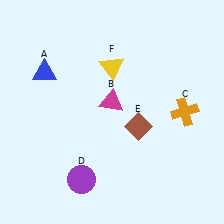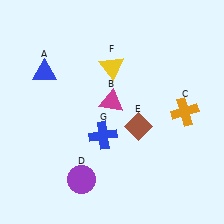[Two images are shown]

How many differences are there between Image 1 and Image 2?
There is 1 difference between the two images.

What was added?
A blue cross (G) was added in Image 2.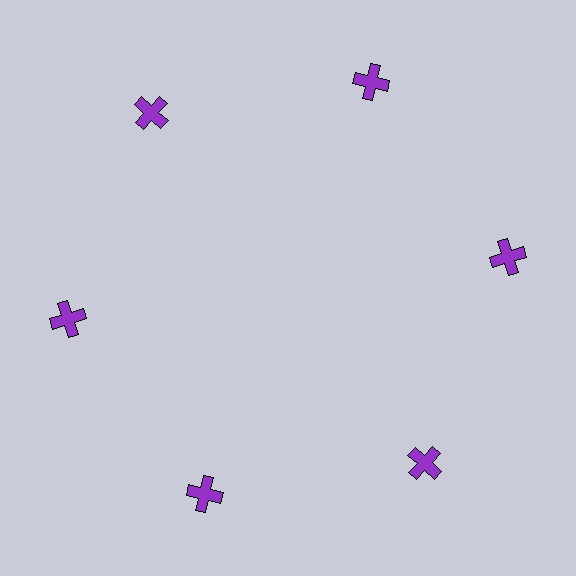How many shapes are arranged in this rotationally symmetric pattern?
There are 6 shapes, arranged in 6 groups of 1.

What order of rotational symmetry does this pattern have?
This pattern has 6-fold rotational symmetry.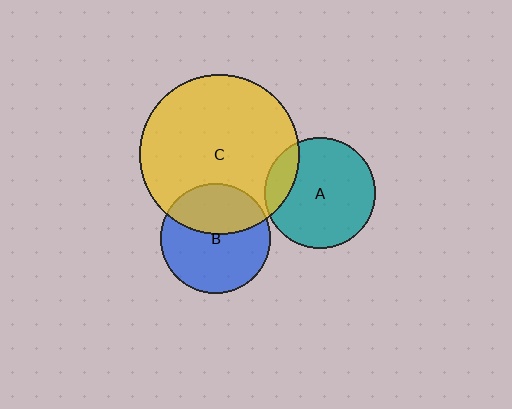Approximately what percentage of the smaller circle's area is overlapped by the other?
Approximately 40%.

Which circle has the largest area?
Circle C (yellow).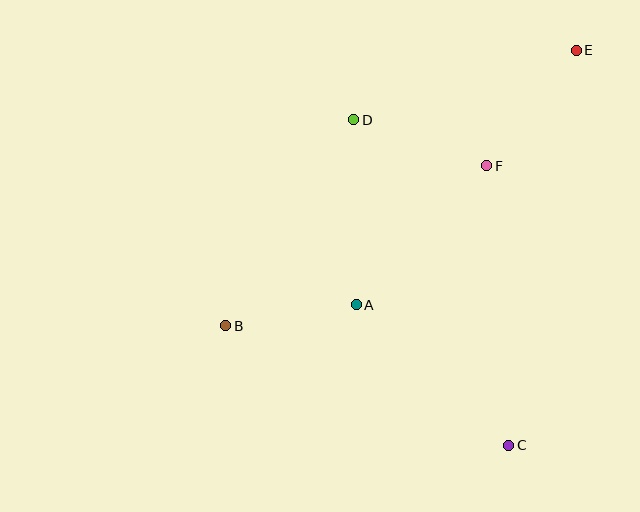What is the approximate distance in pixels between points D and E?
The distance between D and E is approximately 234 pixels.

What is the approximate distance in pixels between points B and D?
The distance between B and D is approximately 242 pixels.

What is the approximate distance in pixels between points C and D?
The distance between C and D is approximately 360 pixels.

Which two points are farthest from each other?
Points B and E are farthest from each other.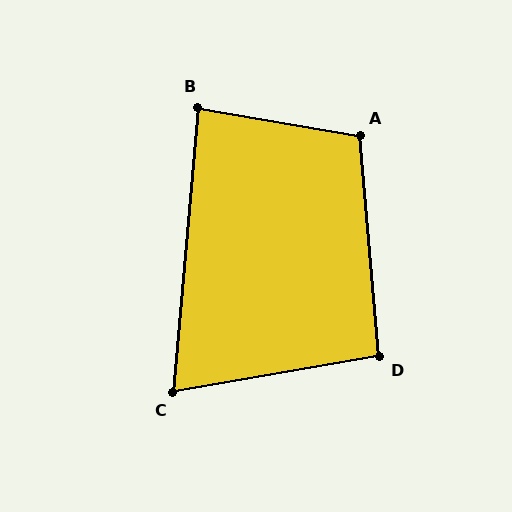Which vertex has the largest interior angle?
A, at approximately 105 degrees.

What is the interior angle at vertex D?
Approximately 95 degrees (approximately right).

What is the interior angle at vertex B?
Approximately 85 degrees (approximately right).